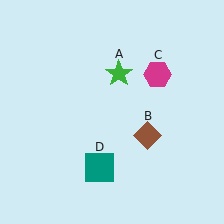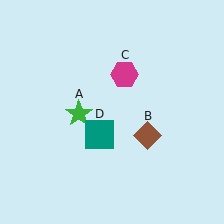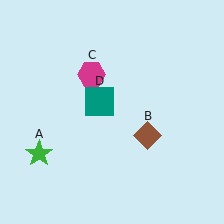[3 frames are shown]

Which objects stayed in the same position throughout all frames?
Brown diamond (object B) remained stationary.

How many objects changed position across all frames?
3 objects changed position: green star (object A), magenta hexagon (object C), teal square (object D).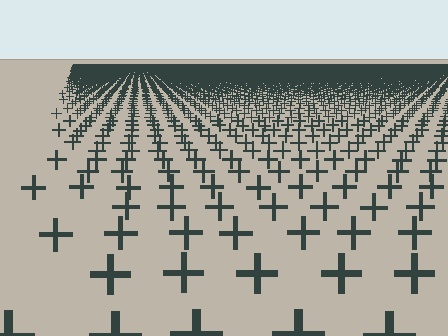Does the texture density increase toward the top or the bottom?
Density increases toward the top.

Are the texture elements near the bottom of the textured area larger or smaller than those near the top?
Larger. Near the bottom, elements are closer to the viewer and appear at a bigger on-screen size.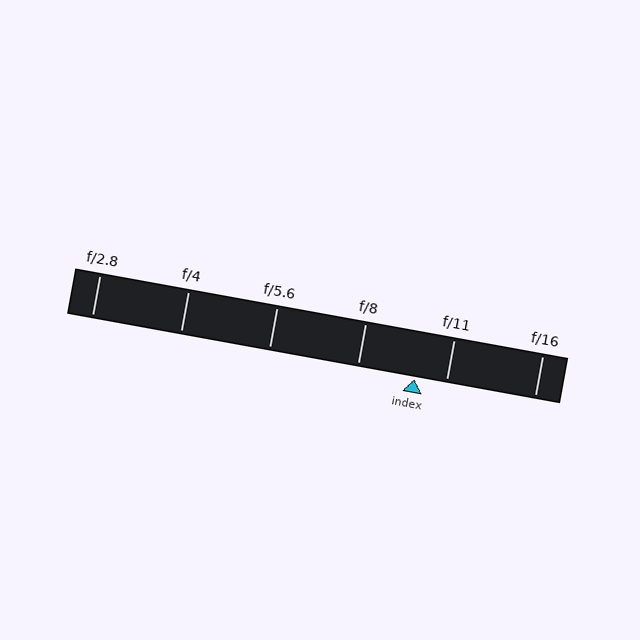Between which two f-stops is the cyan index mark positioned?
The index mark is between f/8 and f/11.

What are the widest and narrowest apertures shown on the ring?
The widest aperture shown is f/2.8 and the narrowest is f/16.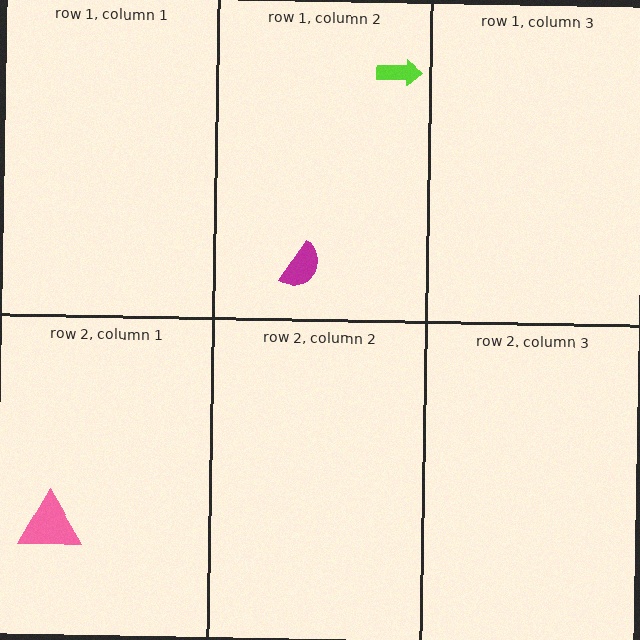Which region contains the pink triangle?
The row 2, column 1 region.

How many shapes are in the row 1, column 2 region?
2.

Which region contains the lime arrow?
The row 1, column 2 region.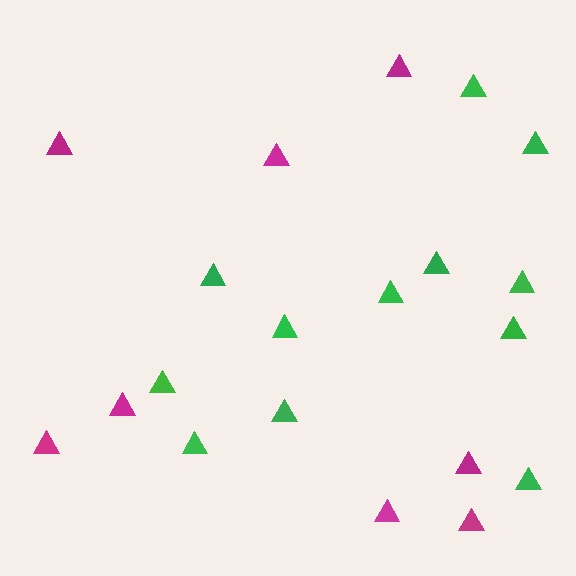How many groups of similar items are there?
There are 2 groups: one group of magenta triangles (8) and one group of green triangles (12).